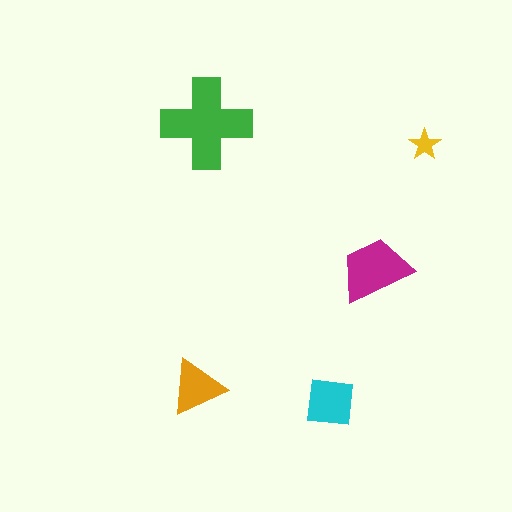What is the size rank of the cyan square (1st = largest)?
3rd.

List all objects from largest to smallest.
The green cross, the magenta trapezoid, the cyan square, the orange triangle, the yellow star.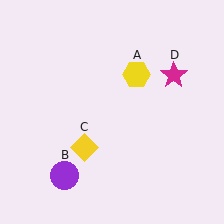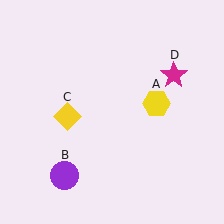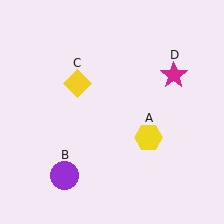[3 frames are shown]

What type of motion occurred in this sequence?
The yellow hexagon (object A), yellow diamond (object C) rotated clockwise around the center of the scene.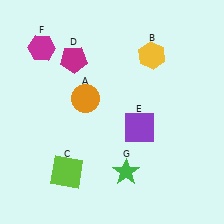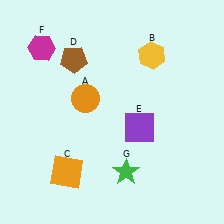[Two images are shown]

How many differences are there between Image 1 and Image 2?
There are 2 differences between the two images.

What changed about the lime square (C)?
In Image 1, C is lime. In Image 2, it changed to orange.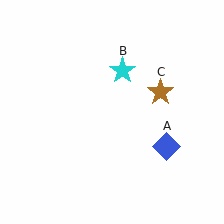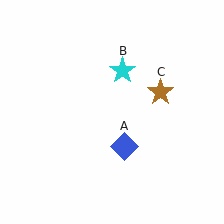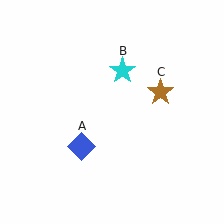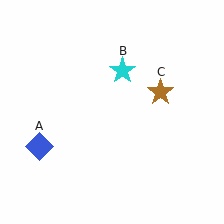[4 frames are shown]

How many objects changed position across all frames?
1 object changed position: blue diamond (object A).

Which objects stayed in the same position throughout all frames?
Cyan star (object B) and brown star (object C) remained stationary.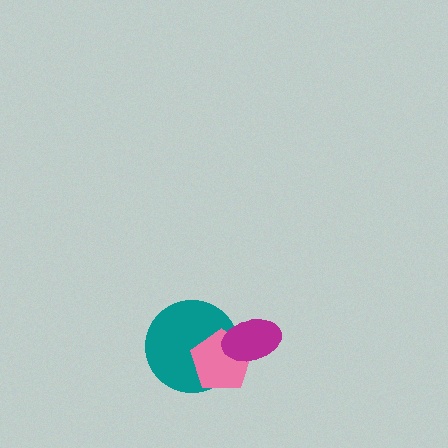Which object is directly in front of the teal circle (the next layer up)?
The pink pentagon is directly in front of the teal circle.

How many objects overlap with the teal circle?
2 objects overlap with the teal circle.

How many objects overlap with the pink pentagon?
2 objects overlap with the pink pentagon.